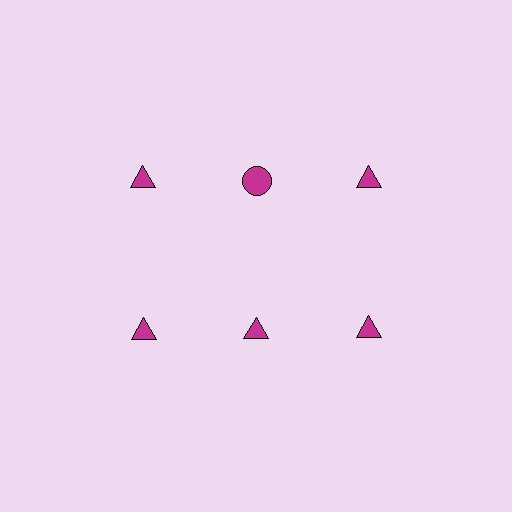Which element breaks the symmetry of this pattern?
The magenta circle in the top row, second from left column breaks the symmetry. All other shapes are magenta triangles.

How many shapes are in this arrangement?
There are 6 shapes arranged in a grid pattern.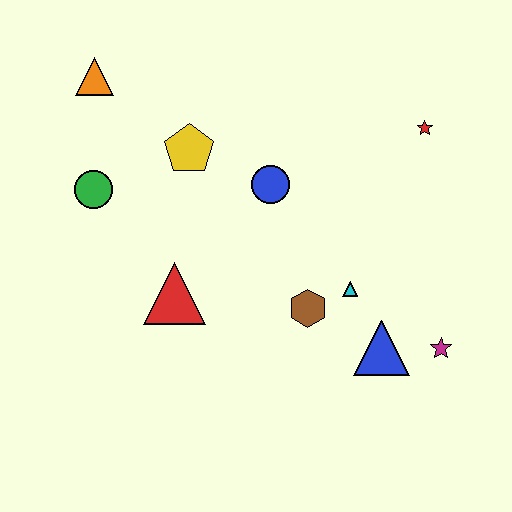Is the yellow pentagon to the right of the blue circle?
No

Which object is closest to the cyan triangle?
The brown hexagon is closest to the cyan triangle.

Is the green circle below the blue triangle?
No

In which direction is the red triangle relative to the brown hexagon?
The red triangle is to the left of the brown hexagon.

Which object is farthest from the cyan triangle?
The orange triangle is farthest from the cyan triangle.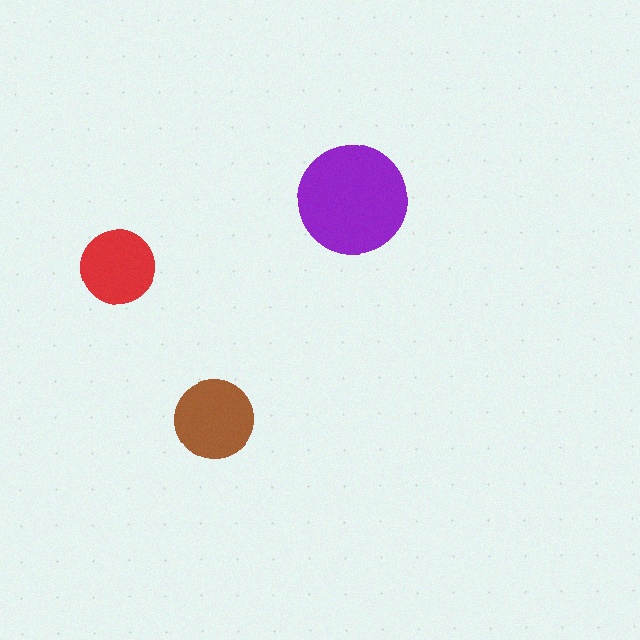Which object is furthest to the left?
The red circle is leftmost.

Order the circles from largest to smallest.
the purple one, the brown one, the red one.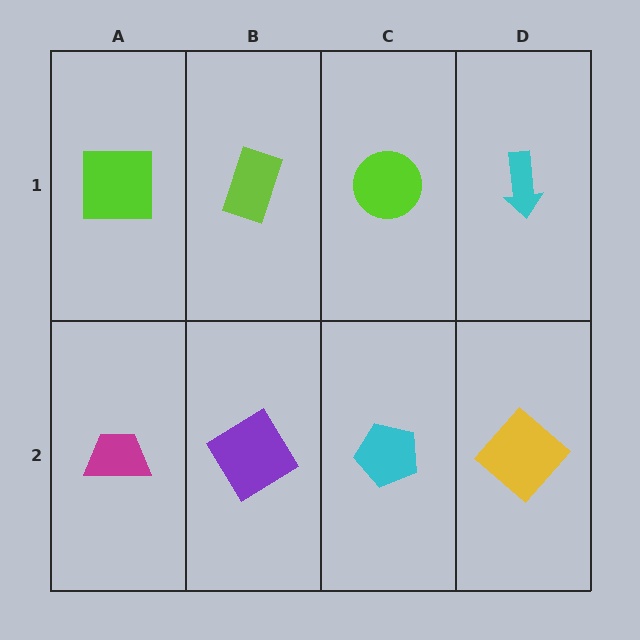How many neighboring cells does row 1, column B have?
3.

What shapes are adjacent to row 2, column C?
A lime circle (row 1, column C), a purple diamond (row 2, column B), a yellow diamond (row 2, column D).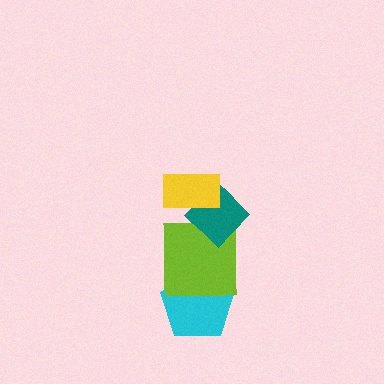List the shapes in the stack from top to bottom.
From top to bottom: the yellow rectangle, the teal diamond, the lime square, the cyan pentagon.